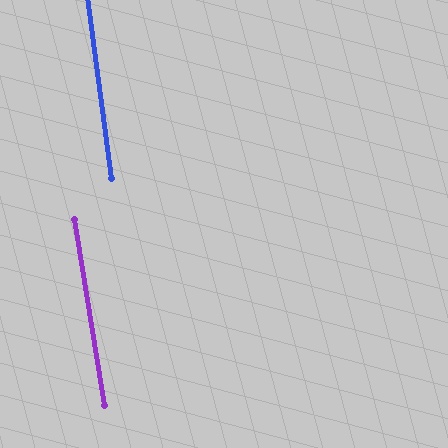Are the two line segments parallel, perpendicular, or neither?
Parallel — their directions differ by only 1.6°.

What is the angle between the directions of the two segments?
Approximately 2 degrees.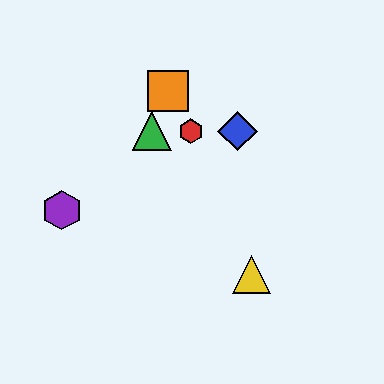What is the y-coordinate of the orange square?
The orange square is at y≈91.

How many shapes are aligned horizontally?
3 shapes (the red hexagon, the blue diamond, the green triangle) are aligned horizontally.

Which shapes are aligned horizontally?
The red hexagon, the blue diamond, the green triangle are aligned horizontally.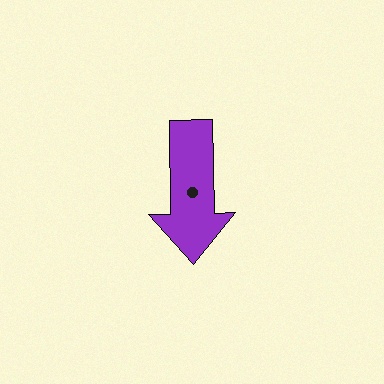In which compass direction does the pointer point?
South.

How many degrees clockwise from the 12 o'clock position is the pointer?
Approximately 179 degrees.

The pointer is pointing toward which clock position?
Roughly 6 o'clock.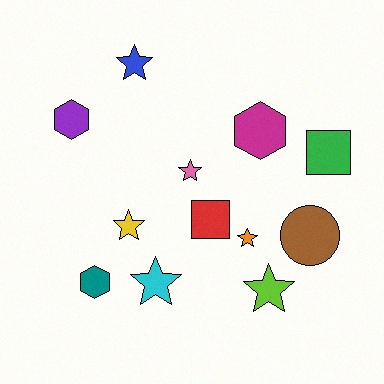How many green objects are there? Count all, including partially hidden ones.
There is 1 green object.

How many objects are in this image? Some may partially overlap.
There are 12 objects.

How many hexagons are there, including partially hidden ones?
There are 3 hexagons.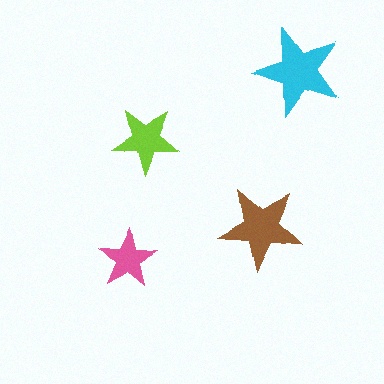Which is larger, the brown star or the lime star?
The brown one.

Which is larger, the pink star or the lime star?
The lime one.